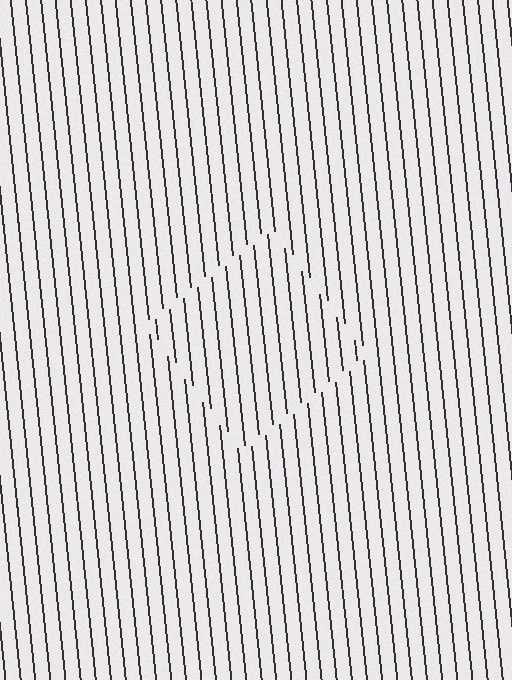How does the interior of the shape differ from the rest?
The interior of the shape contains the same grating, shifted by half a period — the contour is defined by the phase discontinuity where line-ends from the inner and outer gratings abut.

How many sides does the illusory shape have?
4 sides — the line-ends trace a square.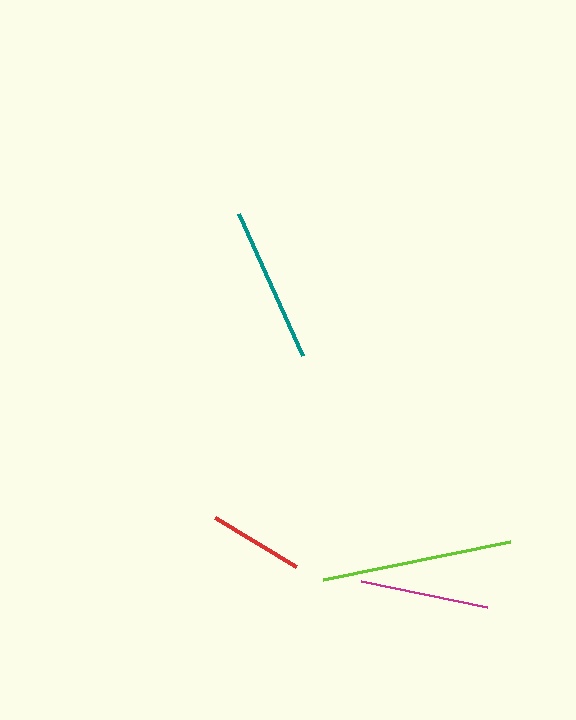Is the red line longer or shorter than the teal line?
The teal line is longer than the red line.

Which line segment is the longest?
The lime line is the longest at approximately 190 pixels.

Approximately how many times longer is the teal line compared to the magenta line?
The teal line is approximately 1.2 times the length of the magenta line.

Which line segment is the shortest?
The red line is the shortest at approximately 94 pixels.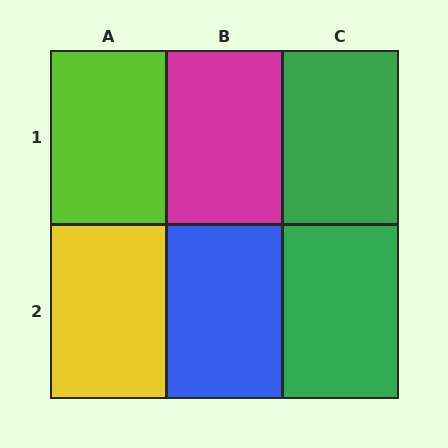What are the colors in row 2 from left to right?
Yellow, blue, green.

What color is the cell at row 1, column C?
Green.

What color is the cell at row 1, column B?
Magenta.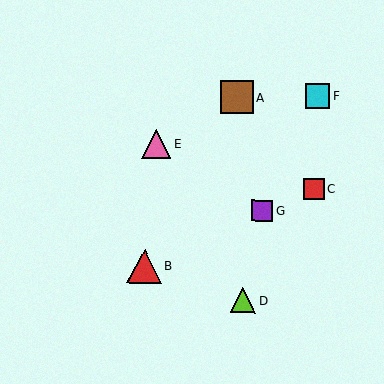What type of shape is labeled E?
Shape E is a pink triangle.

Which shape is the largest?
The red triangle (labeled B) is the largest.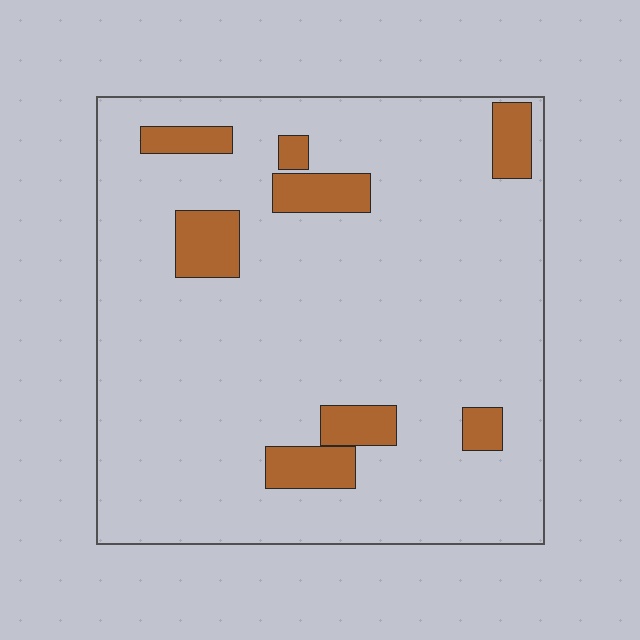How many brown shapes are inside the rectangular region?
8.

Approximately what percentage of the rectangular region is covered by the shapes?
Approximately 10%.